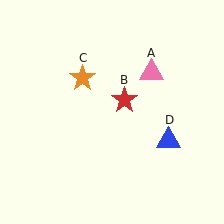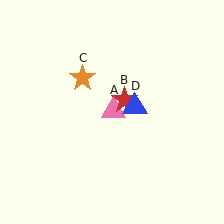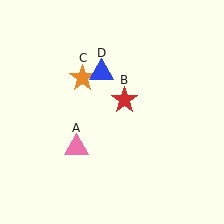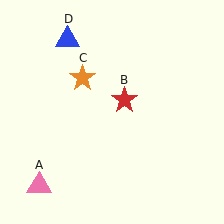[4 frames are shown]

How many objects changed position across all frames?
2 objects changed position: pink triangle (object A), blue triangle (object D).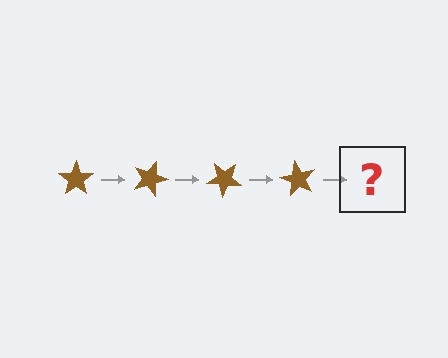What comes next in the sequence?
The next element should be a brown star rotated 80 degrees.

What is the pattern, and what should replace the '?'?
The pattern is that the star rotates 20 degrees each step. The '?' should be a brown star rotated 80 degrees.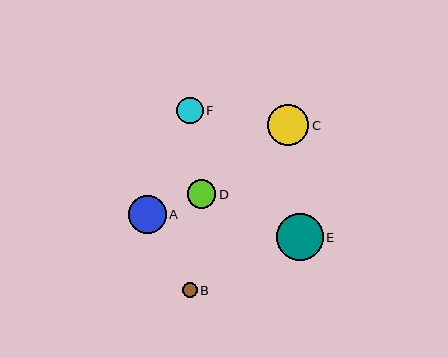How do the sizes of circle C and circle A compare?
Circle C and circle A are approximately the same size.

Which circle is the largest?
Circle E is the largest with a size of approximately 47 pixels.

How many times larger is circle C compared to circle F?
Circle C is approximately 1.5 times the size of circle F.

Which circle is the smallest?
Circle B is the smallest with a size of approximately 15 pixels.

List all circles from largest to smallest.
From largest to smallest: E, C, A, D, F, B.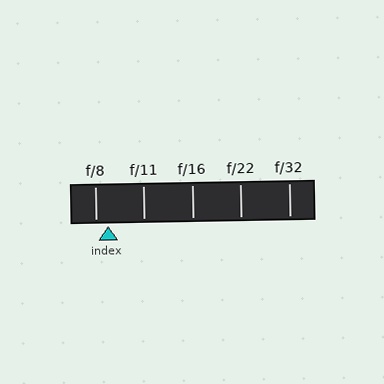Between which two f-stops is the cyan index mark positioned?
The index mark is between f/8 and f/11.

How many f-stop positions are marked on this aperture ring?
There are 5 f-stop positions marked.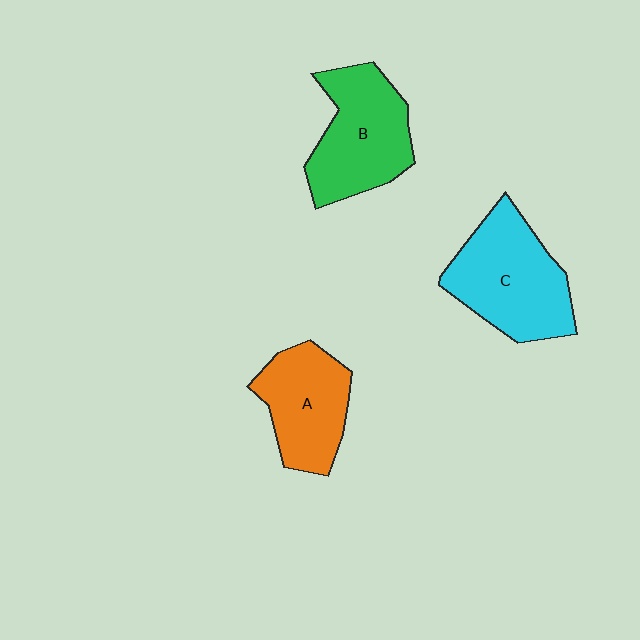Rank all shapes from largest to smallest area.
From largest to smallest: C (cyan), B (green), A (orange).